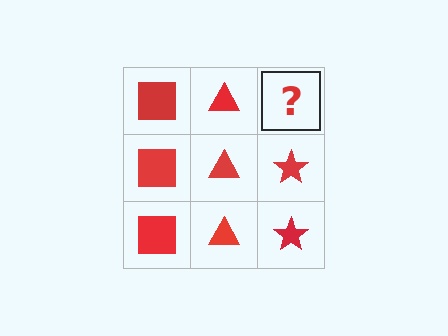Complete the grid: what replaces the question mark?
The question mark should be replaced with a red star.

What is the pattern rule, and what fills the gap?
The rule is that each column has a consistent shape. The gap should be filled with a red star.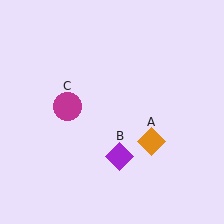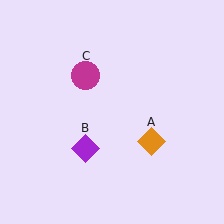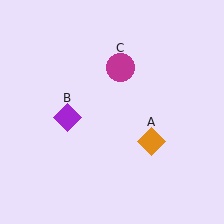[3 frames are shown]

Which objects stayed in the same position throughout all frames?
Orange diamond (object A) remained stationary.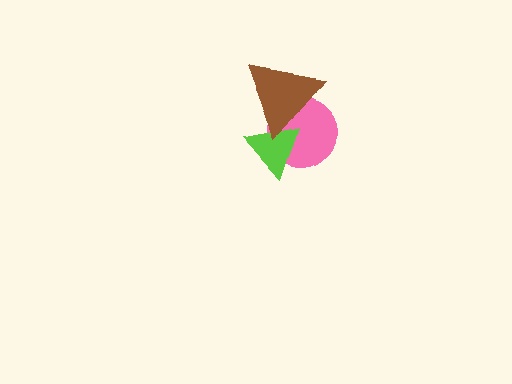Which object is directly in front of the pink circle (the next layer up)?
The lime triangle is directly in front of the pink circle.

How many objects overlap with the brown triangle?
2 objects overlap with the brown triangle.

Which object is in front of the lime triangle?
The brown triangle is in front of the lime triangle.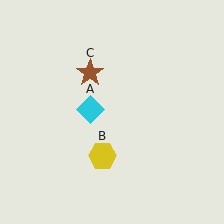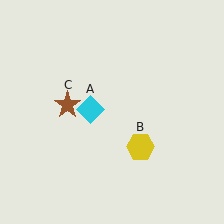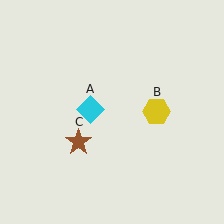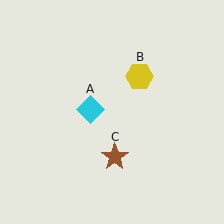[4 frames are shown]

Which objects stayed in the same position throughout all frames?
Cyan diamond (object A) remained stationary.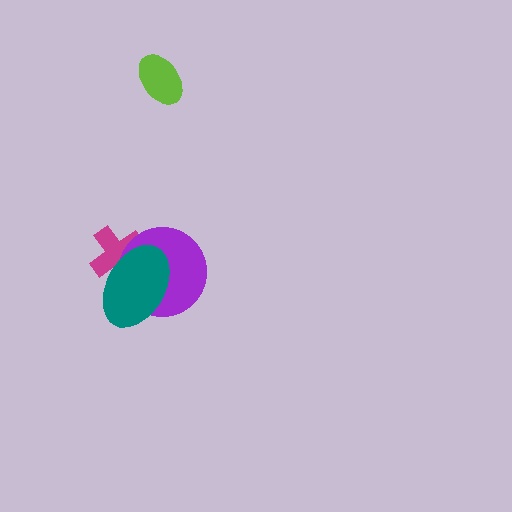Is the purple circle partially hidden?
Yes, it is partially covered by another shape.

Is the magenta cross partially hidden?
Yes, it is partially covered by another shape.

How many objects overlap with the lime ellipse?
0 objects overlap with the lime ellipse.